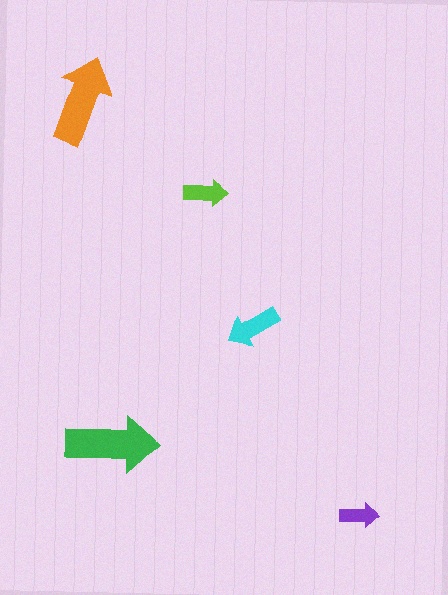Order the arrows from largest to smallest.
the green one, the orange one, the cyan one, the lime one, the purple one.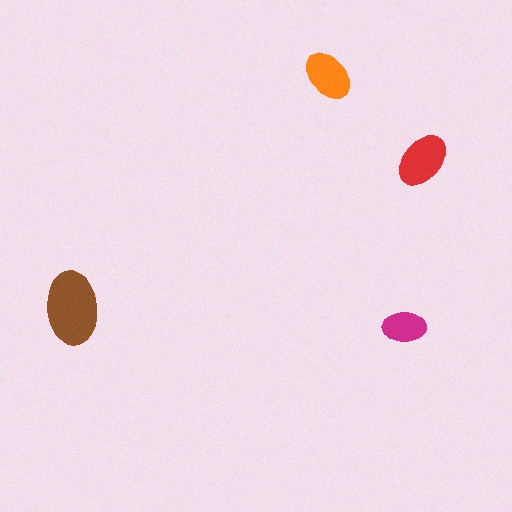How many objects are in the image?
There are 4 objects in the image.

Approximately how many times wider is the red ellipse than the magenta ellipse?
About 1.5 times wider.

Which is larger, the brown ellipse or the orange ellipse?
The brown one.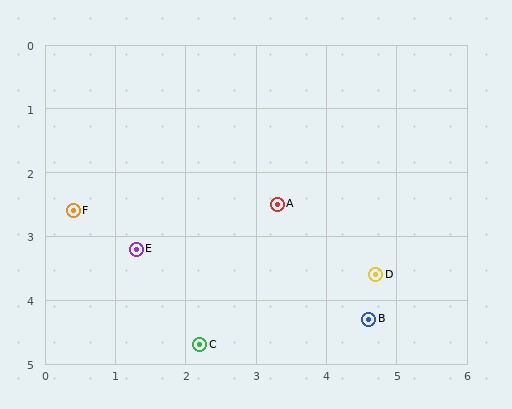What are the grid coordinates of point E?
Point E is at approximately (1.3, 3.2).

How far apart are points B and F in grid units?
Points B and F are about 4.5 grid units apart.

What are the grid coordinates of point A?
Point A is at approximately (3.3, 2.5).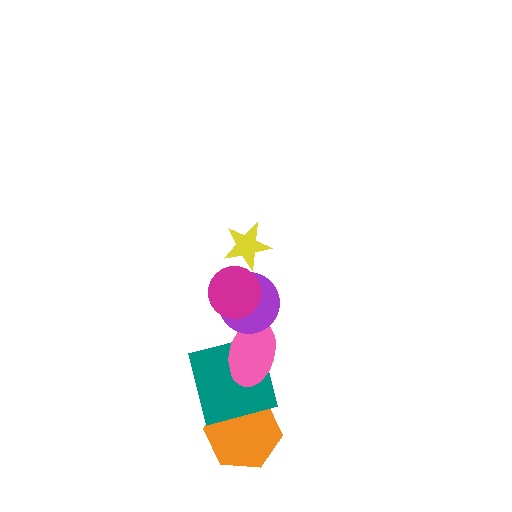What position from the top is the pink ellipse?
The pink ellipse is 4th from the top.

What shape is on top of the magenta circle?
The yellow star is on top of the magenta circle.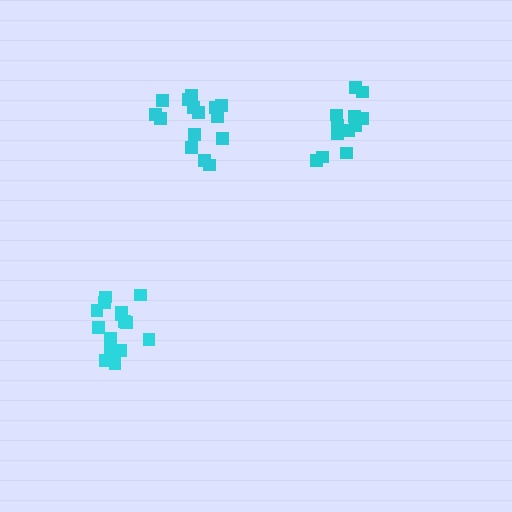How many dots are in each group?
Group 1: 12 dots, Group 2: 15 dots, Group 3: 15 dots (42 total).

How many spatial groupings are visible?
There are 3 spatial groupings.